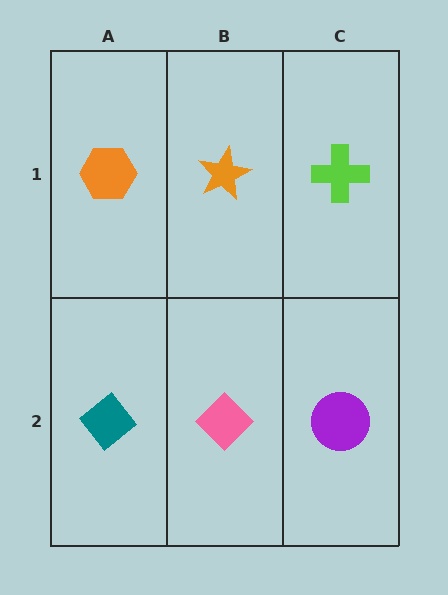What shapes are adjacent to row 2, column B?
An orange star (row 1, column B), a teal diamond (row 2, column A), a purple circle (row 2, column C).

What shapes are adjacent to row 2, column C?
A lime cross (row 1, column C), a pink diamond (row 2, column B).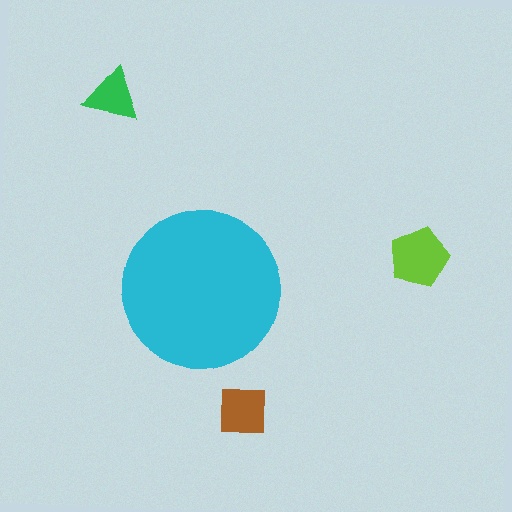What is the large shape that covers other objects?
A cyan circle.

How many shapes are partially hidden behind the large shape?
0 shapes are partially hidden.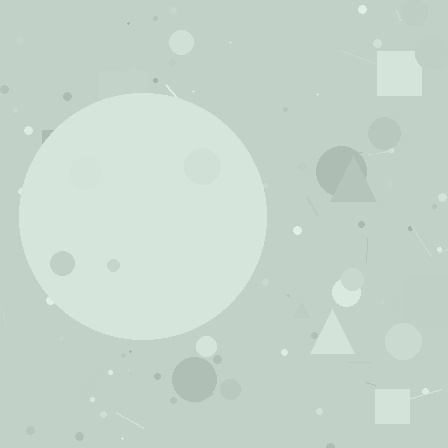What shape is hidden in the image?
A circle is hidden in the image.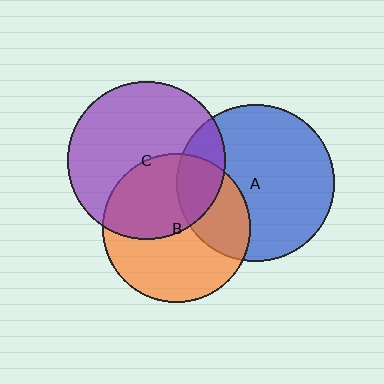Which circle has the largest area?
Circle C (purple).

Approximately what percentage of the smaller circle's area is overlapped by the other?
Approximately 30%.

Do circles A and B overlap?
Yes.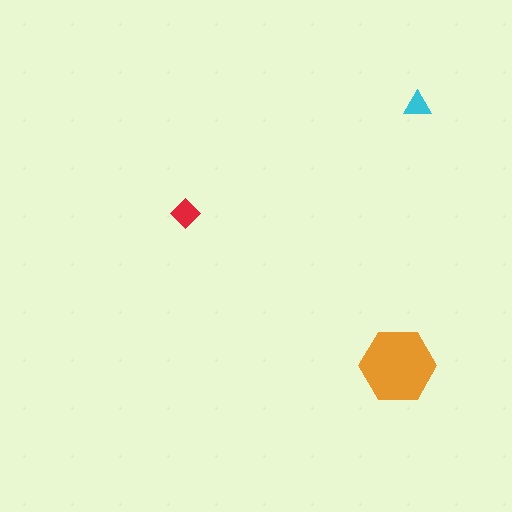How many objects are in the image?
There are 3 objects in the image.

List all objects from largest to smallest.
The orange hexagon, the red diamond, the cyan triangle.